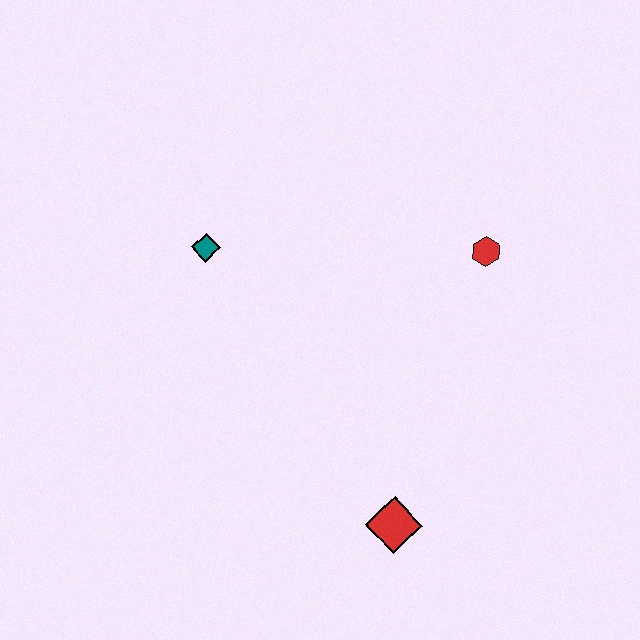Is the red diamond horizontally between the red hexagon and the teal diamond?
Yes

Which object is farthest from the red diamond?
The teal diamond is farthest from the red diamond.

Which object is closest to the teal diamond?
The red hexagon is closest to the teal diamond.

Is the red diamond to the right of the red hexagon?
No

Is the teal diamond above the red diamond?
Yes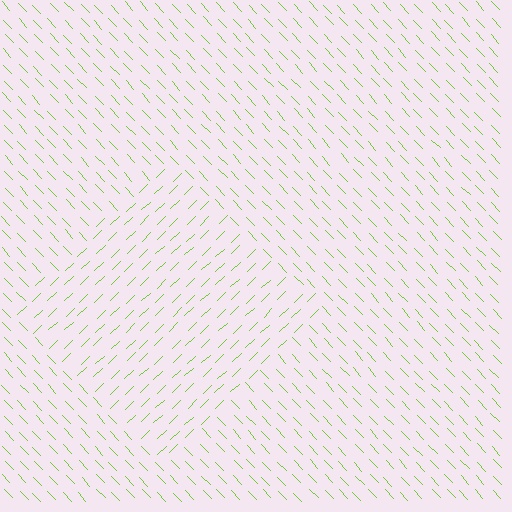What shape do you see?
I see a diamond.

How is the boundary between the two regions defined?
The boundary is defined purely by a change in line orientation (approximately 90 degrees difference). All lines are the same color and thickness.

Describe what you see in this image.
The image is filled with small lime line segments. A diamond region in the image has lines oriented differently from the surrounding lines, creating a visible texture boundary.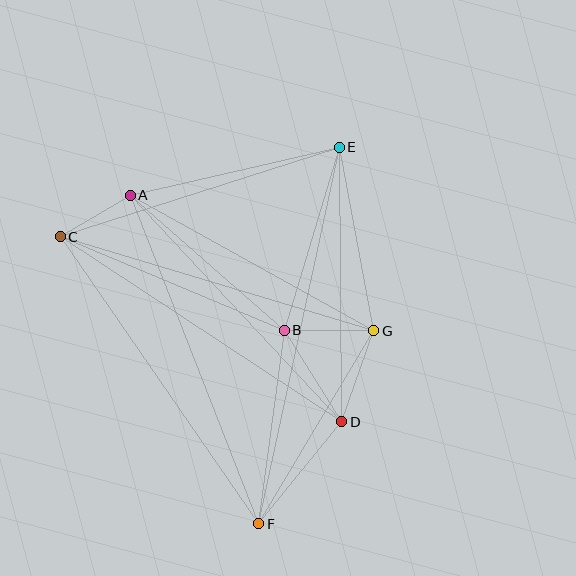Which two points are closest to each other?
Points A and C are closest to each other.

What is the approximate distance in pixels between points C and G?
The distance between C and G is approximately 327 pixels.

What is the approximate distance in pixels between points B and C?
The distance between B and C is approximately 243 pixels.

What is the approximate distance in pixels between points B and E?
The distance between B and E is approximately 191 pixels.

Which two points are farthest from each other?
Points E and F are farthest from each other.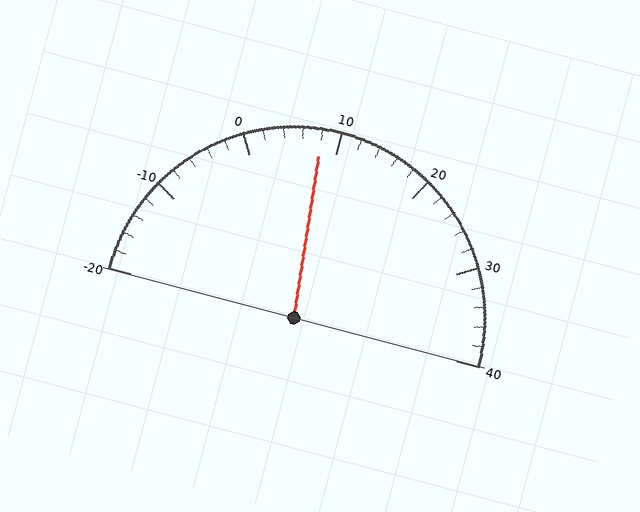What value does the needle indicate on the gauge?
The needle indicates approximately 8.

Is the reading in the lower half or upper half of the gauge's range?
The reading is in the lower half of the range (-20 to 40).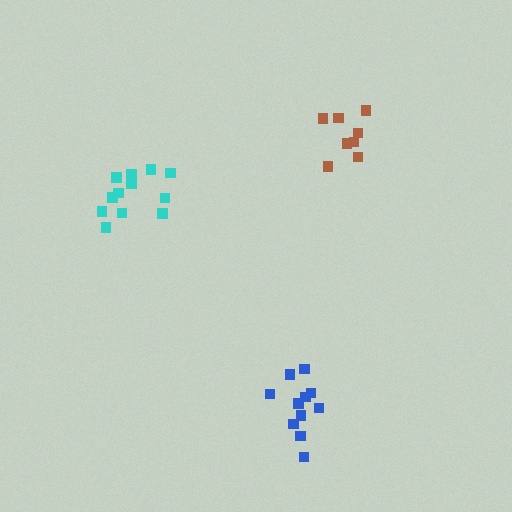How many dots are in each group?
Group 1: 11 dots, Group 2: 12 dots, Group 3: 8 dots (31 total).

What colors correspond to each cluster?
The clusters are colored: blue, cyan, brown.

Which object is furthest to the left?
The cyan cluster is leftmost.